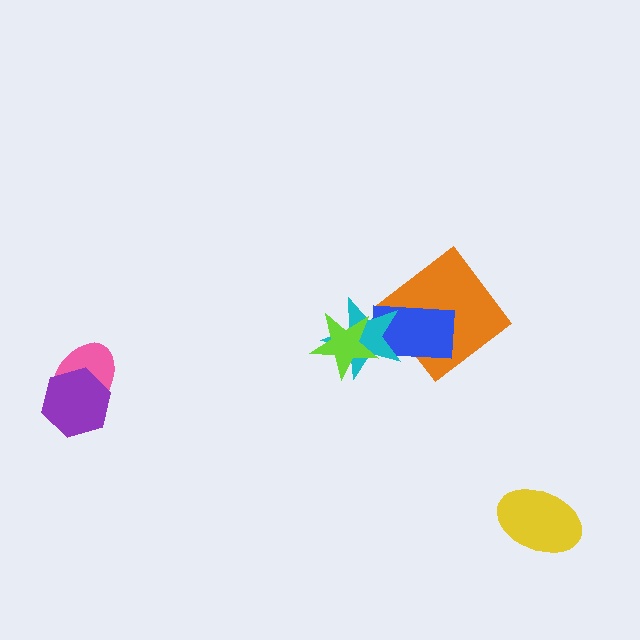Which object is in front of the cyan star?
The lime star is in front of the cyan star.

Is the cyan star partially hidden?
Yes, it is partially covered by another shape.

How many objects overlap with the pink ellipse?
1 object overlaps with the pink ellipse.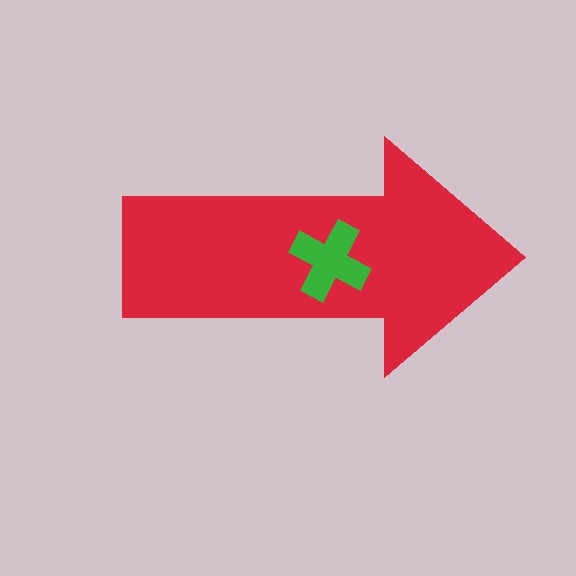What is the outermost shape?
The red arrow.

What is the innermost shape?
The green cross.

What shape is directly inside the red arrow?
The green cross.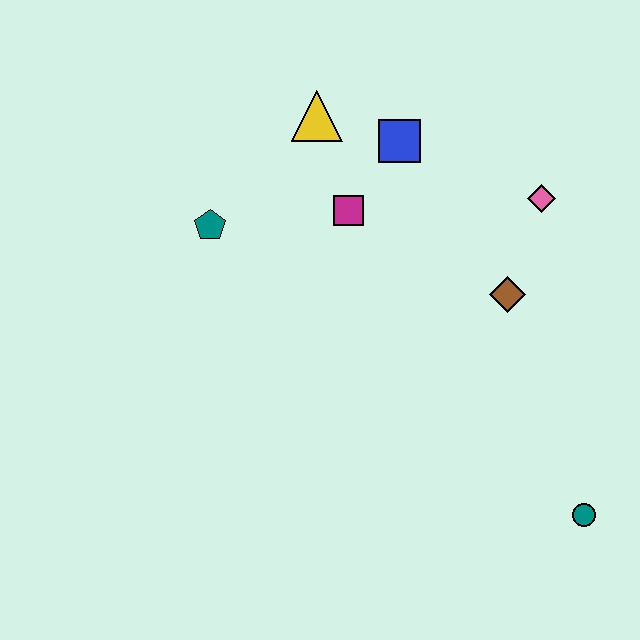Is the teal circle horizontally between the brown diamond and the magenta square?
No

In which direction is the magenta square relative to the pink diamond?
The magenta square is to the left of the pink diamond.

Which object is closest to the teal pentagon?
The magenta square is closest to the teal pentagon.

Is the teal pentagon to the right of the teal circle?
No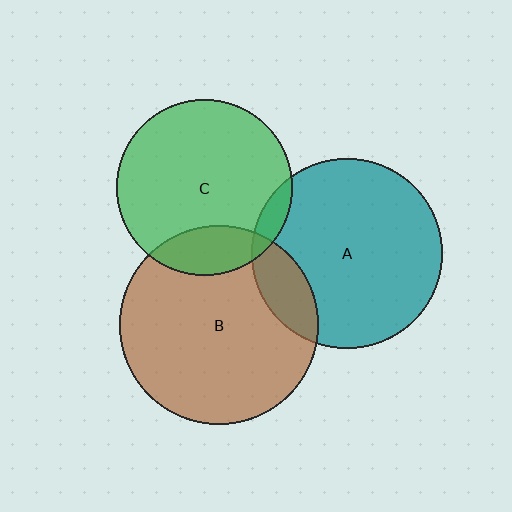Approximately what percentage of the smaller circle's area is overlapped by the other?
Approximately 20%.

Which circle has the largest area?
Circle B (brown).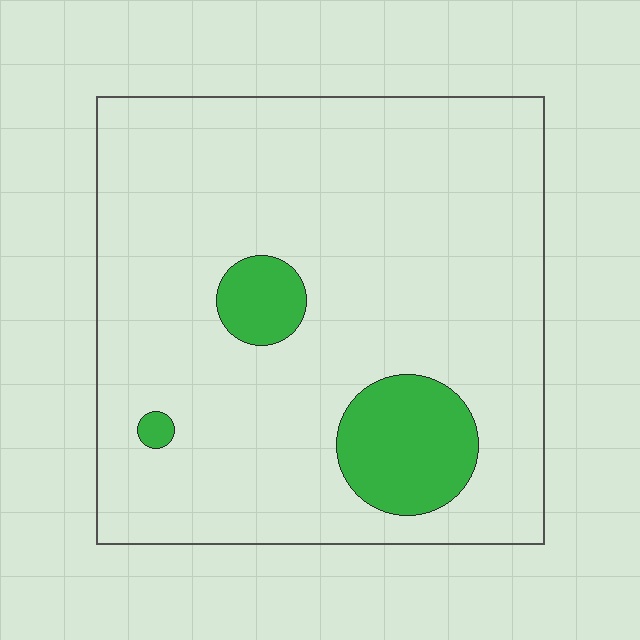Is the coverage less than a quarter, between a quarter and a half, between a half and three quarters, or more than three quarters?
Less than a quarter.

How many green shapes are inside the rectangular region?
3.